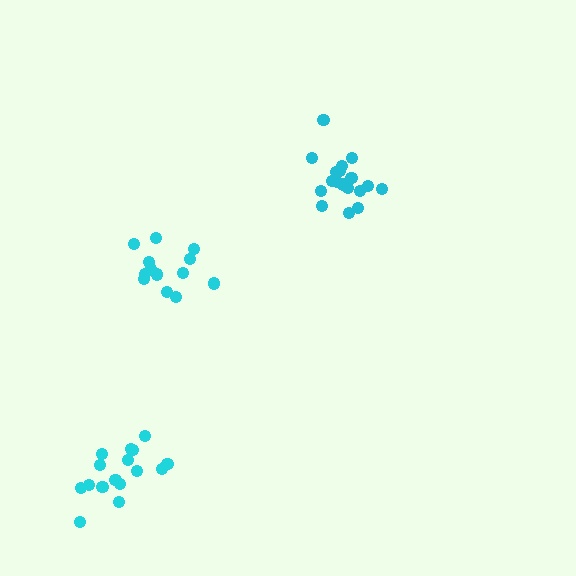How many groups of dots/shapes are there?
There are 3 groups.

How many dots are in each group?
Group 1: 16 dots, Group 2: 18 dots, Group 3: 13 dots (47 total).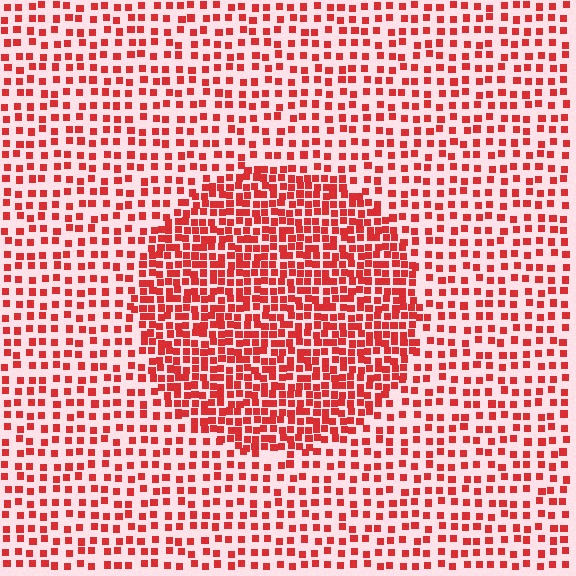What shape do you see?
I see a circle.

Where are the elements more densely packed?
The elements are more densely packed inside the circle boundary.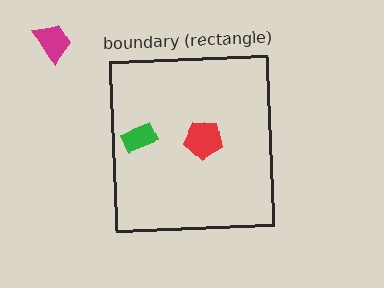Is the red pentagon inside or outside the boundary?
Inside.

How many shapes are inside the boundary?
2 inside, 1 outside.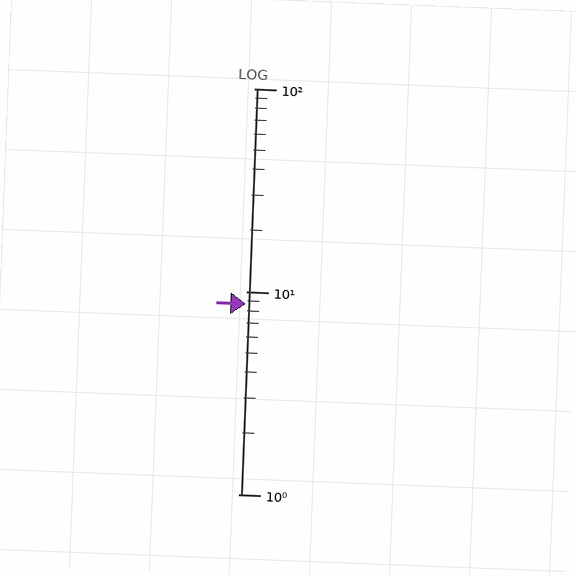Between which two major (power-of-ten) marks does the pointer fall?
The pointer is between 1 and 10.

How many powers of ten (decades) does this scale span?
The scale spans 2 decades, from 1 to 100.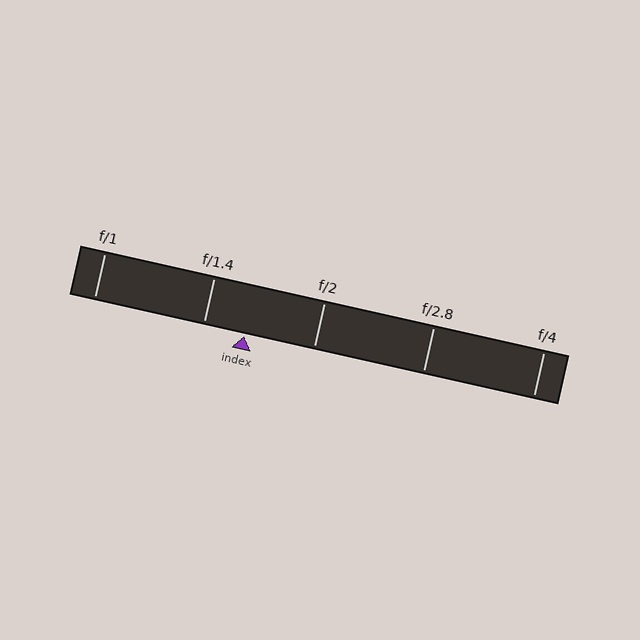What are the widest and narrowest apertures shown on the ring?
The widest aperture shown is f/1 and the narrowest is f/4.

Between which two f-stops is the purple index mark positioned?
The index mark is between f/1.4 and f/2.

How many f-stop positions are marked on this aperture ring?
There are 5 f-stop positions marked.